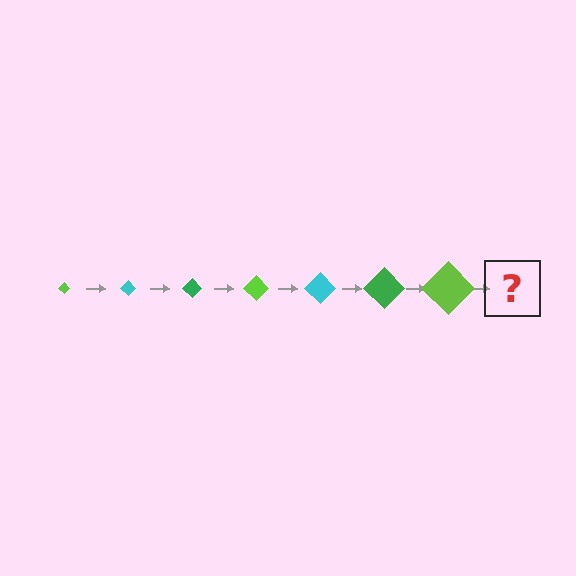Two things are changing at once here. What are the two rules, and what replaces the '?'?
The two rules are that the diamond grows larger each step and the color cycles through lime, cyan, and green. The '?' should be a cyan diamond, larger than the previous one.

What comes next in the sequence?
The next element should be a cyan diamond, larger than the previous one.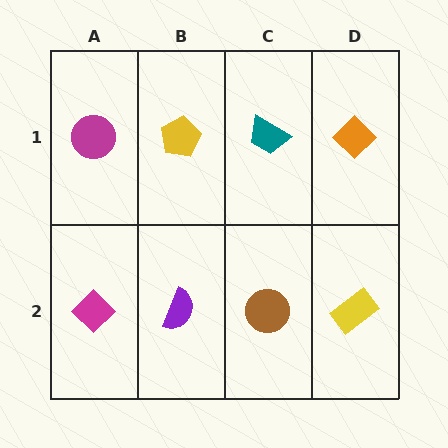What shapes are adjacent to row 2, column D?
An orange diamond (row 1, column D), a brown circle (row 2, column C).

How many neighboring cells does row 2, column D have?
2.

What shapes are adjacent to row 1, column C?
A brown circle (row 2, column C), a yellow pentagon (row 1, column B), an orange diamond (row 1, column D).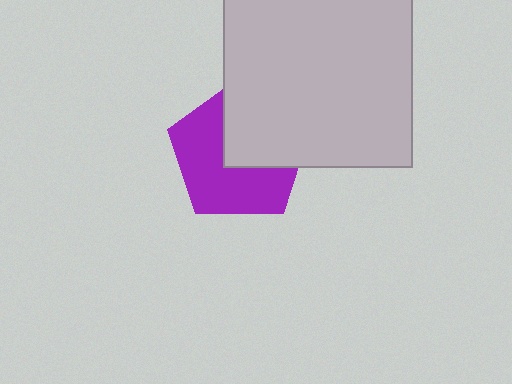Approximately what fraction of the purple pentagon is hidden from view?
Roughly 42% of the purple pentagon is hidden behind the light gray square.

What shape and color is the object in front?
The object in front is a light gray square.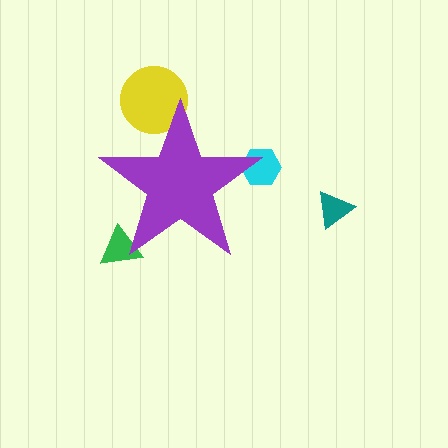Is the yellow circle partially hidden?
Yes, the yellow circle is partially hidden behind the purple star.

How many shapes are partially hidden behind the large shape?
3 shapes are partially hidden.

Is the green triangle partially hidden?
Yes, the green triangle is partially hidden behind the purple star.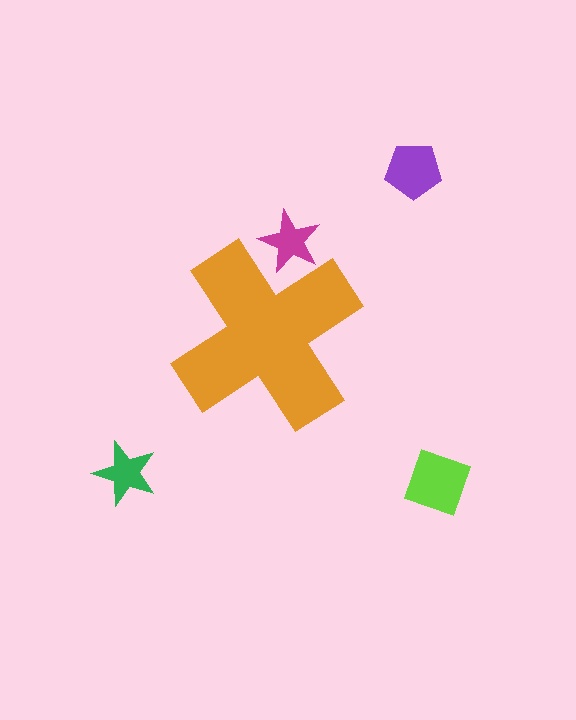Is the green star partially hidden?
No, the green star is fully visible.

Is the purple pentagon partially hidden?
No, the purple pentagon is fully visible.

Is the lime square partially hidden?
No, the lime square is fully visible.